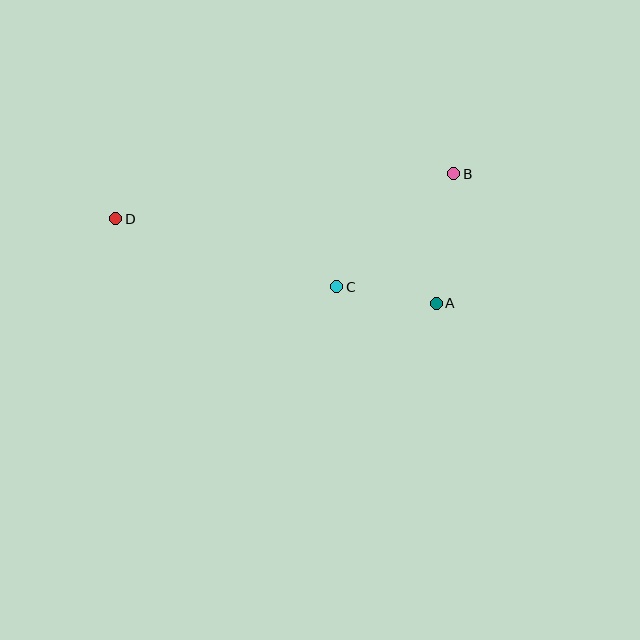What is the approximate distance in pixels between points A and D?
The distance between A and D is approximately 332 pixels.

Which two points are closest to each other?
Points A and C are closest to each other.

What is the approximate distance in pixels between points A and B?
The distance between A and B is approximately 131 pixels.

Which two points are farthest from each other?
Points B and D are farthest from each other.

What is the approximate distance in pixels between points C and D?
The distance between C and D is approximately 231 pixels.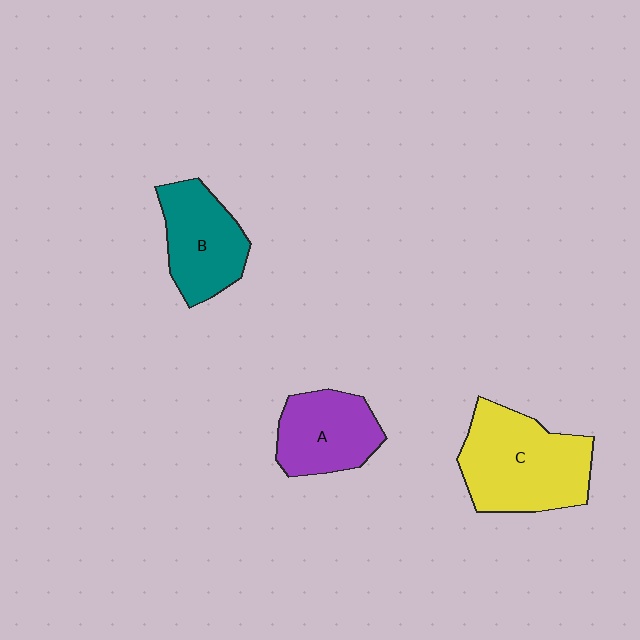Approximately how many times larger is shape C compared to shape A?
Approximately 1.5 times.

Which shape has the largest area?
Shape C (yellow).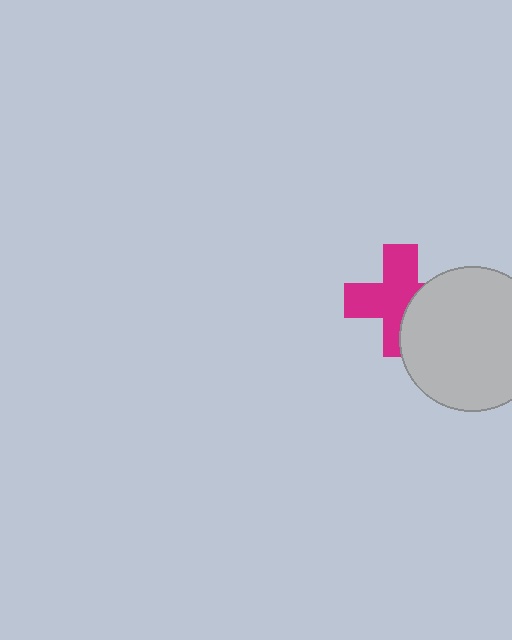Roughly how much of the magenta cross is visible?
Most of it is visible (roughly 66%).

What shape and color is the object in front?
The object in front is a light gray circle.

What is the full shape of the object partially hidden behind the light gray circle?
The partially hidden object is a magenta cross.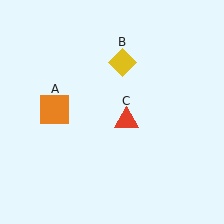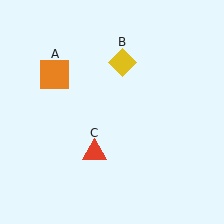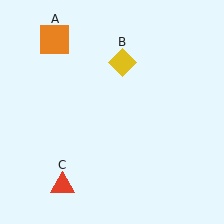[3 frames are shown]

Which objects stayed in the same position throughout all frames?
Yellow diamond (object B) remained stationary.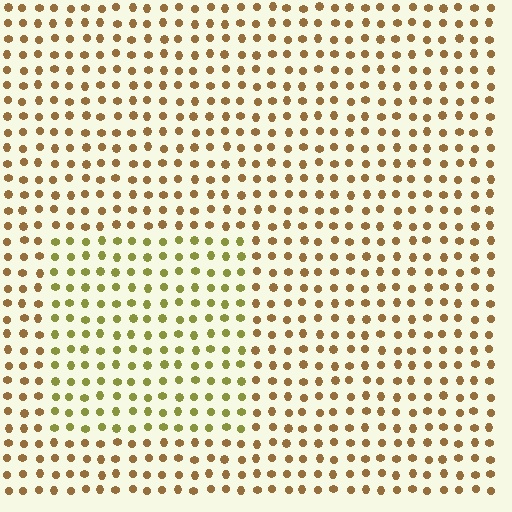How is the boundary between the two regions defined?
The boundary is defined purely by a slight shift in hue (about 35 degrees). Spacing, size, and orientation are identical on both sides.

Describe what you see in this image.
The image is filled with small brown elements in a uniform arrangement. A rectangle-shaped region is visible where the elements are tinted to a slightly different hue, forming a subtle color boundary.